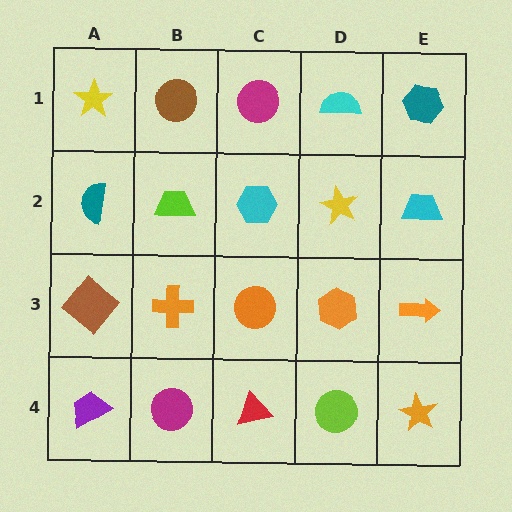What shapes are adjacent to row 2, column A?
A yellow star (row 1, column A), a brown diamond (row 3, column A), a lime trapezoid (row 2, column B).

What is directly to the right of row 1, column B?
A magenta circle.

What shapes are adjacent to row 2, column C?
A magenta circle (row 1, column C), an orange circle (row 3, column C), a lime trapezoid (row 2, column B), a yellow star (row 2, column D).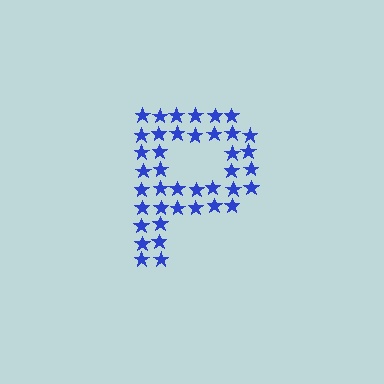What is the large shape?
The large shape is the letter P.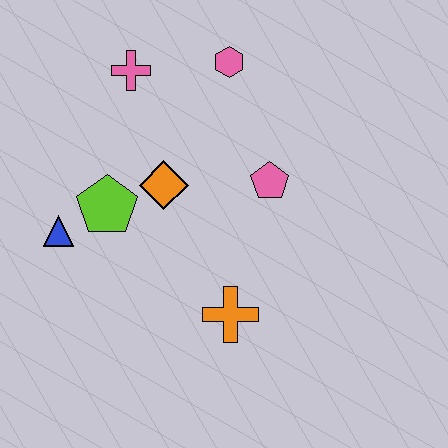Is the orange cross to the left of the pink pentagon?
Yes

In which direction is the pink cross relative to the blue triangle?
The pink cross is above the blue triangle.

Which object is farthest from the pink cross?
The orange cross is farthest from the pink cross.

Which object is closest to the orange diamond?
The lime pentagon is closest to the orange diamond.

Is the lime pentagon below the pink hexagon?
Yes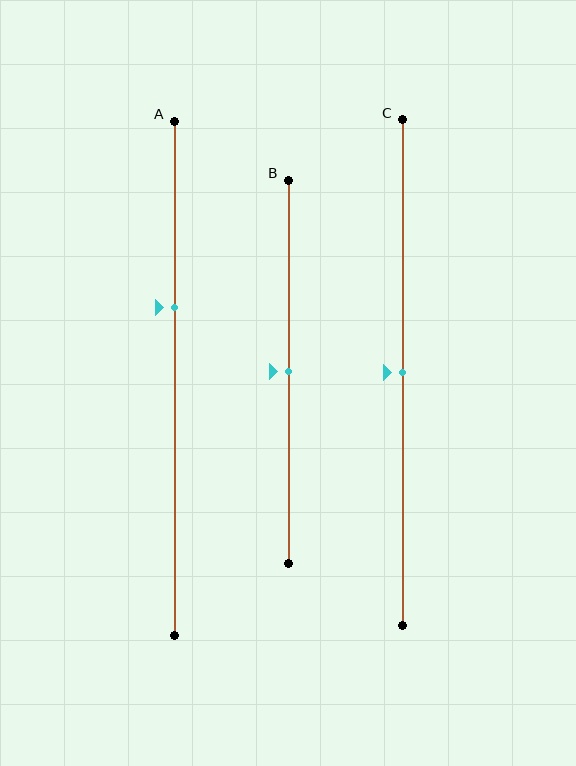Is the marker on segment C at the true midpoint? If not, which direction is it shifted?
Yes, the marker on segment C is at the true midpoint.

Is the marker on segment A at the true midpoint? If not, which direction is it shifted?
No, the marker on segment A is shifted upward by about 14% of the segment length.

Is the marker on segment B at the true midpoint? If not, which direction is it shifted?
Yes, the marker on segment B is at the true midpoint.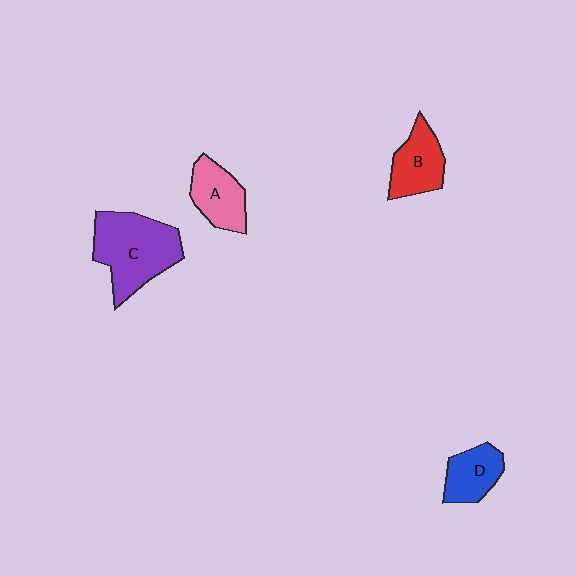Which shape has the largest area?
Shape C (purple).